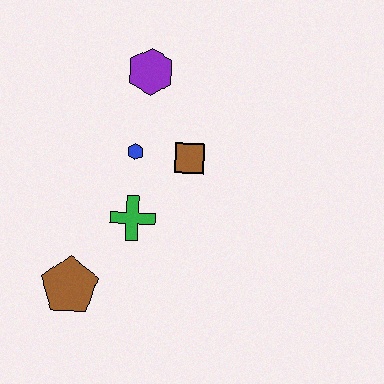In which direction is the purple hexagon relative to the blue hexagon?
The purple hexagon is above the blue hexagon.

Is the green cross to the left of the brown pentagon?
No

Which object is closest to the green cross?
The blue hexagon is closest to the green cross.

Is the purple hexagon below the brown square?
No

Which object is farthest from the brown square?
The brown pentagon is farthest from the brown square.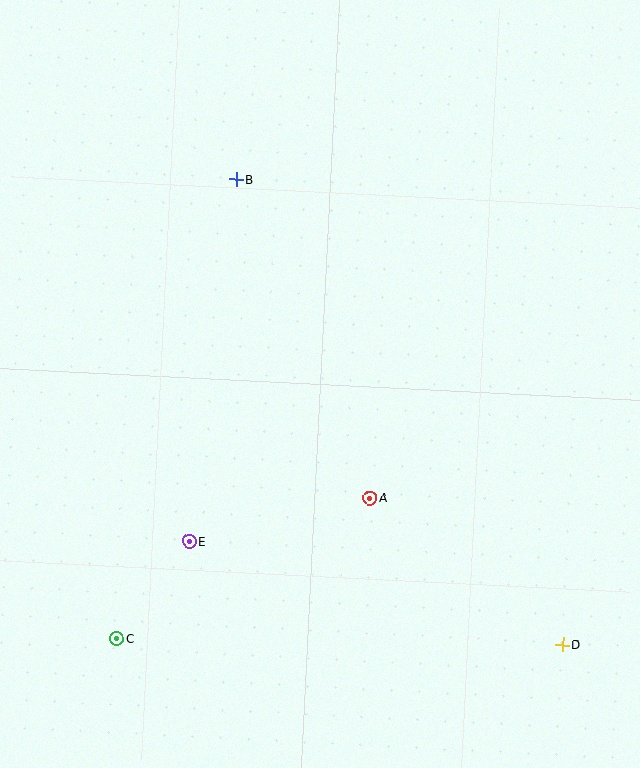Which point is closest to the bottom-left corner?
Point C is closest to the bottom-left corner.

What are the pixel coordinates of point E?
Point E is at (189, 541).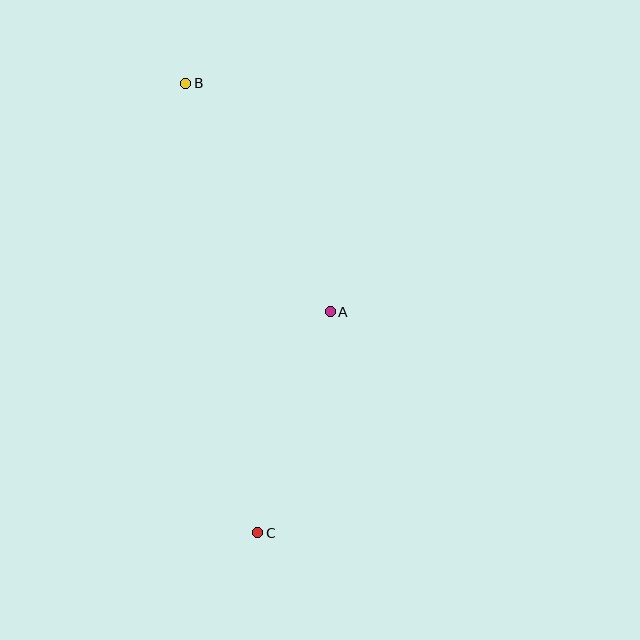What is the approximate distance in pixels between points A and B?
The distance between A and B is approximately 271 pixels.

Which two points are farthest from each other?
Points B and C are farthest from each other.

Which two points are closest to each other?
Points A and C are closest to each other.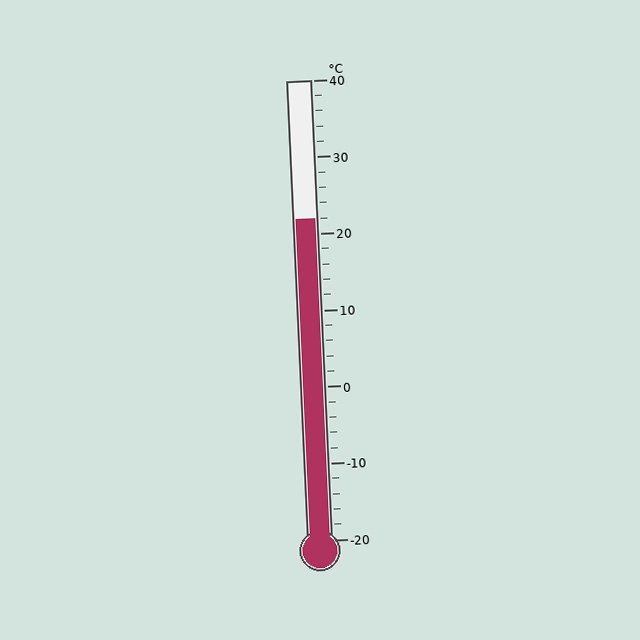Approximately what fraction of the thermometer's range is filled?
The thermometer is filled to approximately 70% of its range.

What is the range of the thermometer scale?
The thermometer scale ranges from -20°C to 40°C.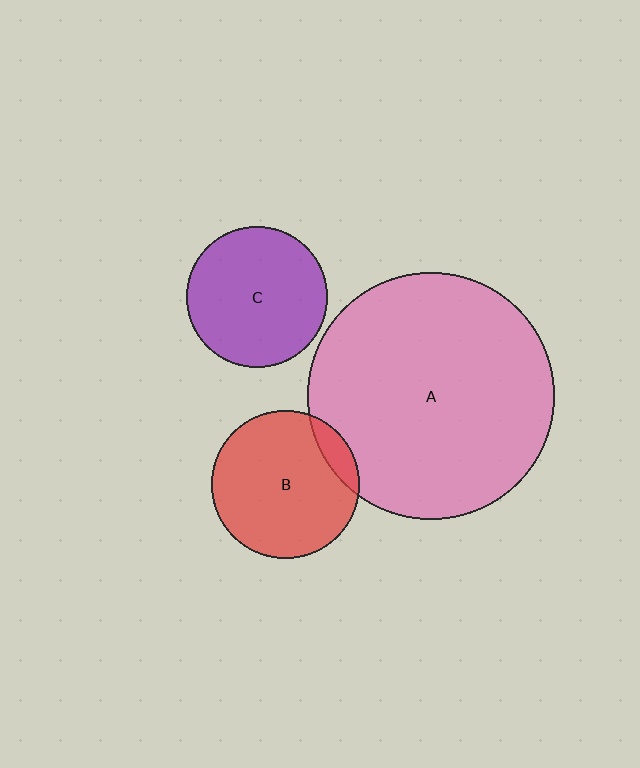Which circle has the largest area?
Circle A (pink).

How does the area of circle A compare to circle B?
Approximately 2.8 times.